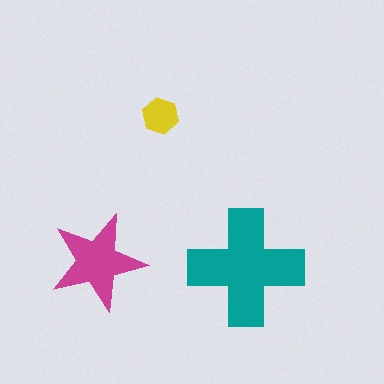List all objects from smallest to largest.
The yellow hexagon, the magenta star, the teal cross.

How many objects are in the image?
There are 3 objects in the image.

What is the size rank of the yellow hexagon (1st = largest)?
3rd.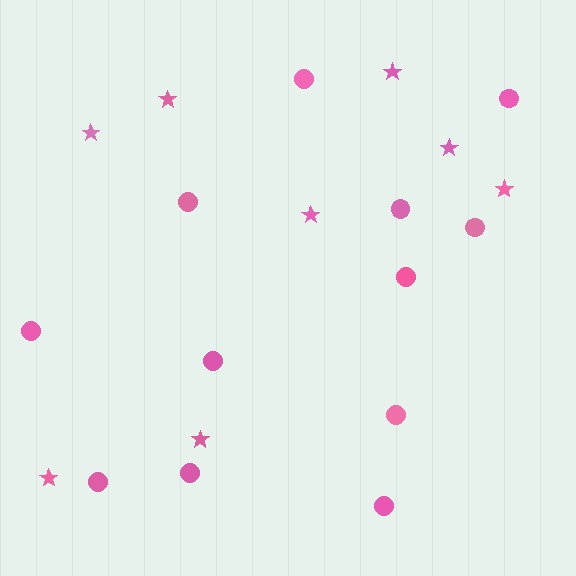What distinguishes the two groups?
There are 2 groups: one group of stars (8) and one group of circles (12).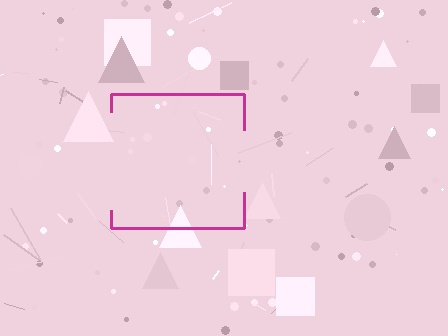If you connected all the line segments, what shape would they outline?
They would outline a square.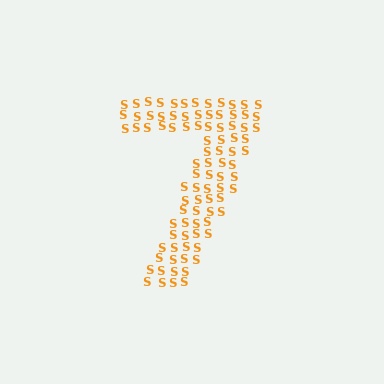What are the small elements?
The small elements are letter S's.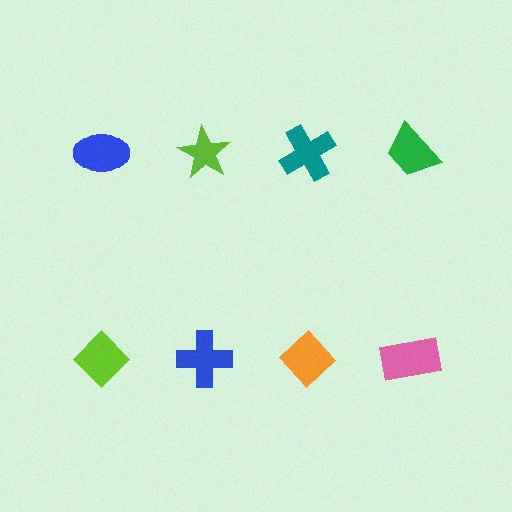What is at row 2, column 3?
An orange diamond.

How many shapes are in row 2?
4 shapes.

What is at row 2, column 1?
A lime diamond.